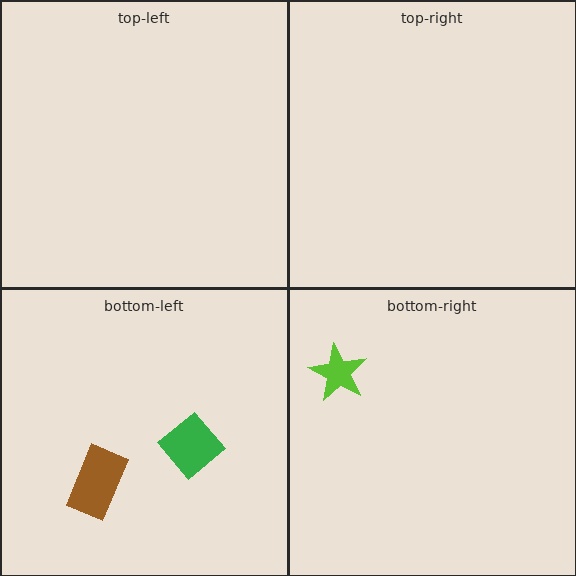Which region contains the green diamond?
The bottom-left region.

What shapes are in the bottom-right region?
The lime star.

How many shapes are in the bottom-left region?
2.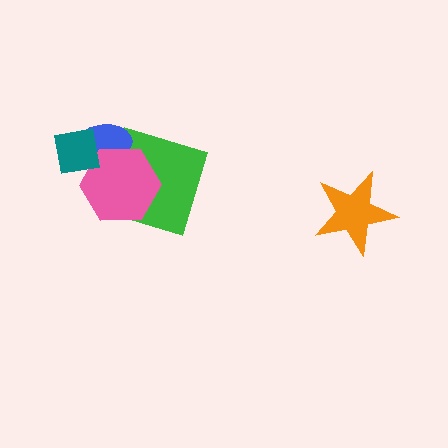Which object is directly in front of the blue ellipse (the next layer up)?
The pink hexagon is directly in front of the blue ellipse.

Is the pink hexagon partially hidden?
Yes, it is partially covered by another shape.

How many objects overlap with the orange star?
0 objects overlap with the orange star.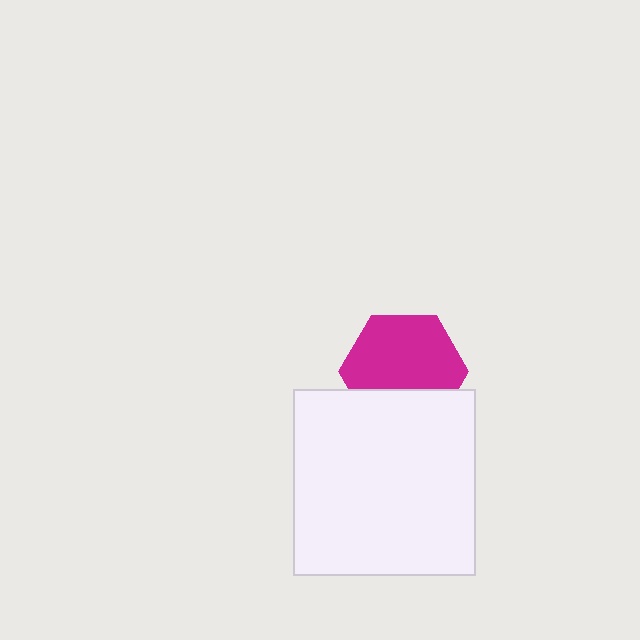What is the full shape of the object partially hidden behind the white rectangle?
The partially hidden object is a magenta hexagon.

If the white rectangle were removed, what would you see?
You would see the complete magenta hexagon.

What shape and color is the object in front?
The object in front is a white rectangle.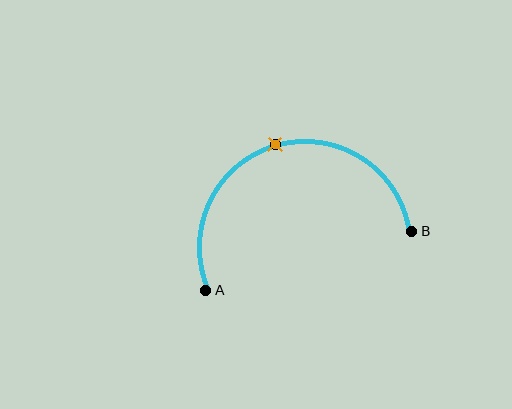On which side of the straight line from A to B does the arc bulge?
The arc bulges above the straight line connecting A and B.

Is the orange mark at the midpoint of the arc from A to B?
Yes. The orange mark lies on the arc at equal arc-length from both A and B — it is the arc midpoint.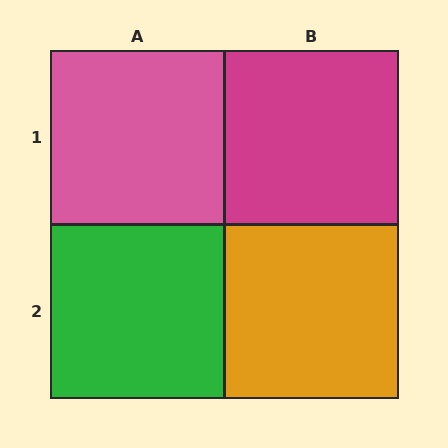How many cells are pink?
1 cell is pink.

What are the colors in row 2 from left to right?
Green, orange.